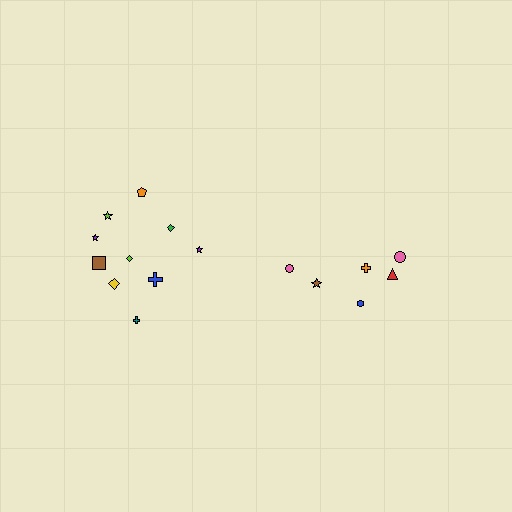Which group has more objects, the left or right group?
The left group.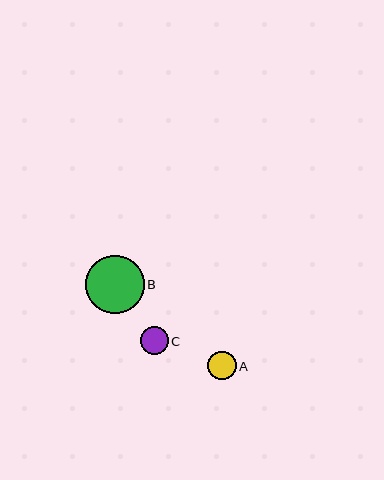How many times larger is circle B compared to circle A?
Circle B is approximately 2.1 times the size of circle A.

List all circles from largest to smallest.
From largest to smallest: B, A, C.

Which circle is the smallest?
Circle C is the smallest with a size of approximately 28 pixels.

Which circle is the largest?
Circle B is the largest with a size of approximately 59 pixels.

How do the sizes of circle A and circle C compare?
Circle A and circle C are approximately the same size.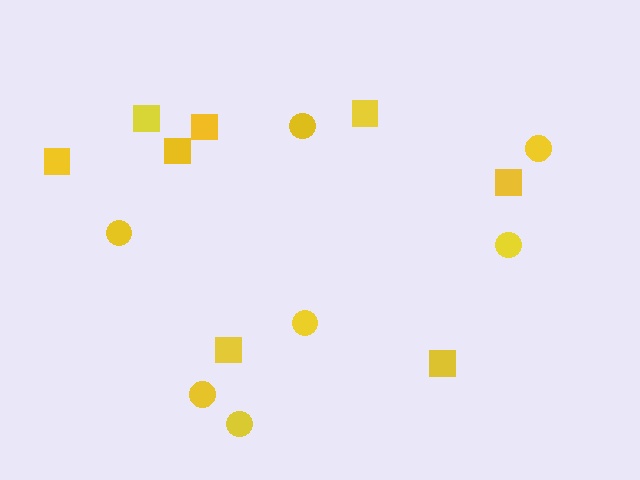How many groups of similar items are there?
There are 2 groups: one group of squares (8) and one group of circles (7).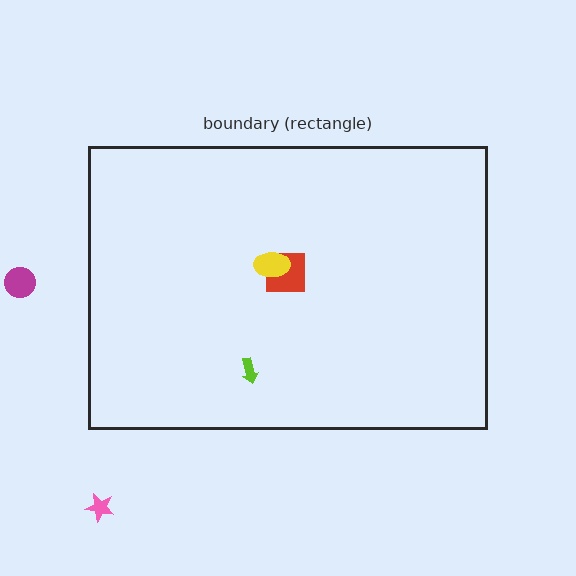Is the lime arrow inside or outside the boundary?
Inside.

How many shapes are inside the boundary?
3 inside, 2 outside.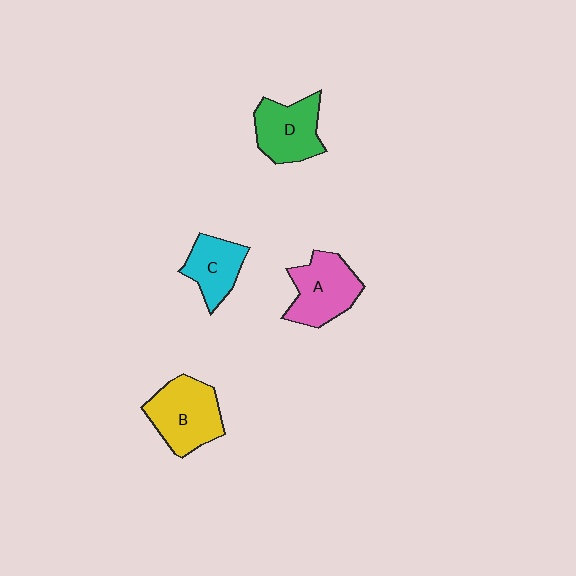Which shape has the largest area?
Shape B (yellow).